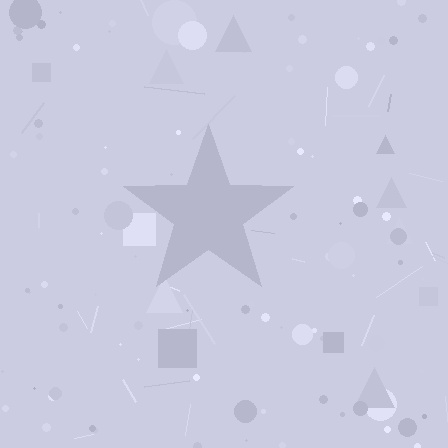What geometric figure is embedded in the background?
A star is embedded in the background.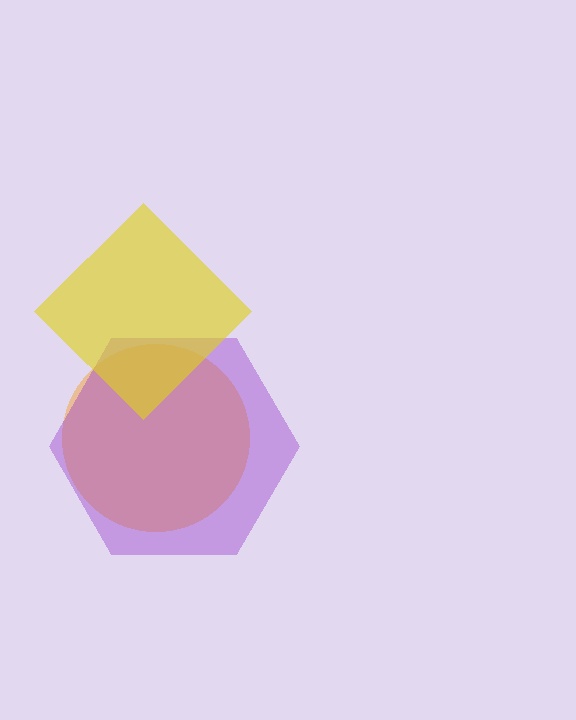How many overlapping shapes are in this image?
There are 3 overlapping shapes in the image.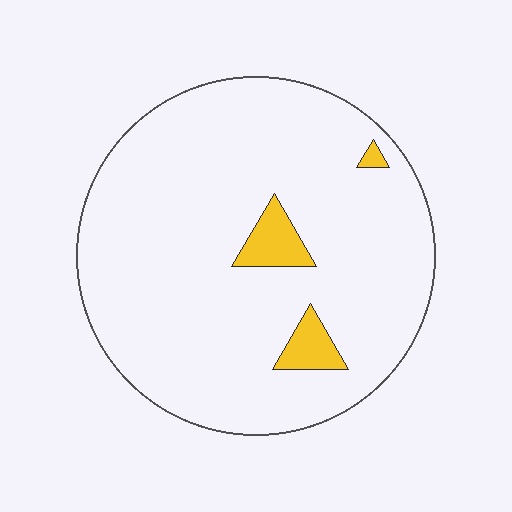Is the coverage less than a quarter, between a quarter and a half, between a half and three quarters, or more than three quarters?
Less than a quarter.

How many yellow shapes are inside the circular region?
3.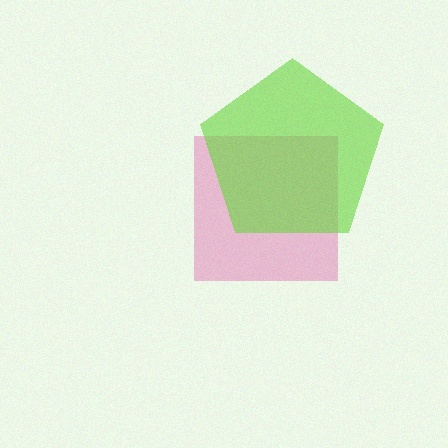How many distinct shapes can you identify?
There are 2 distinct shapes: a pink square, a lime pentagon.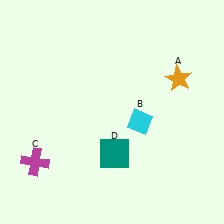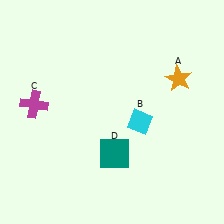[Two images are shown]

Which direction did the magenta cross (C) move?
The magenta cross (C) moved up.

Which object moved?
The magenta cross (C) moved up.